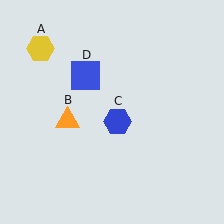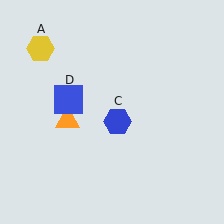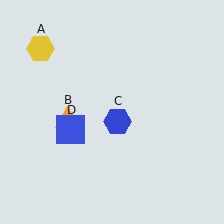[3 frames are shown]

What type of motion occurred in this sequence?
The blue square (object D) rotated counterclockwise around the center of the scene.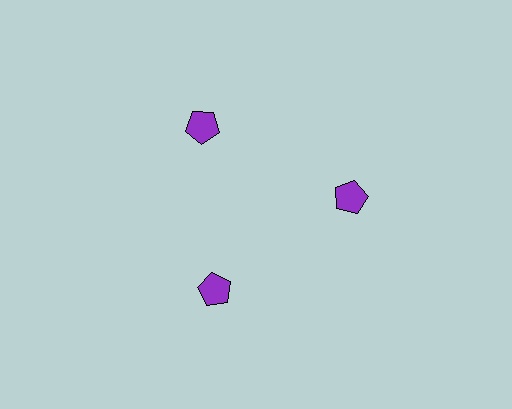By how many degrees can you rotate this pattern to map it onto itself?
The pattern maps onto itself every 120 degrees of rotation.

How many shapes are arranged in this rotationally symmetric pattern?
There are 3 shapes, arranged in 3 groups of 1.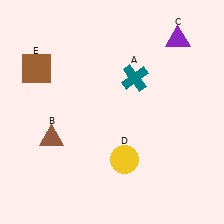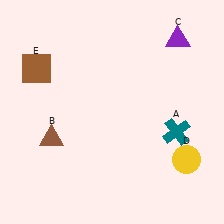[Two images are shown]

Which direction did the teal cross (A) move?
The teal cross (A) moved down.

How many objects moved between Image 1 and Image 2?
2 objects moved between the two images.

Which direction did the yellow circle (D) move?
The yellow circle (D) moved right.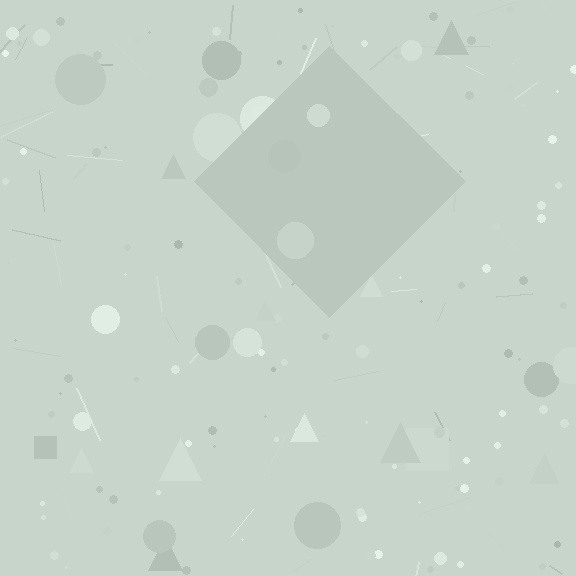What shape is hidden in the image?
A diamond is hidden in the image.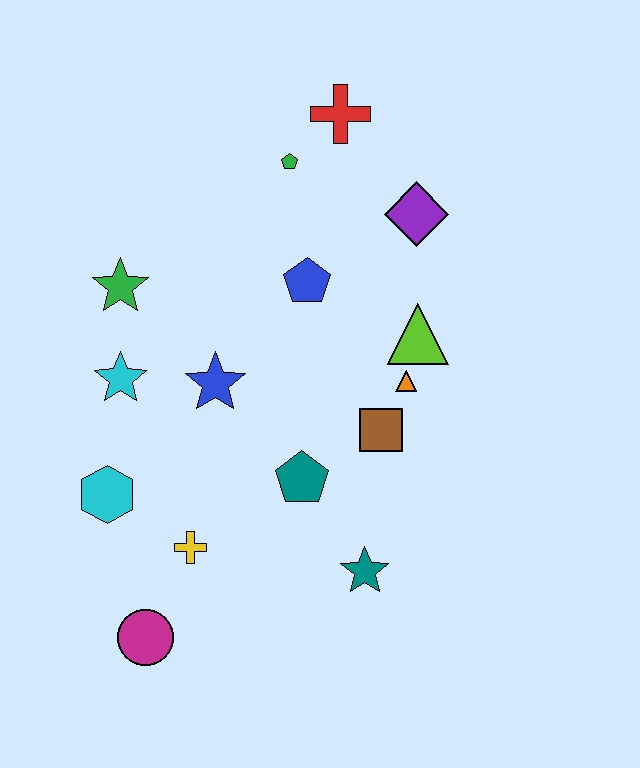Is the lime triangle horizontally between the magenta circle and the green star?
No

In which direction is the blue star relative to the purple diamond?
The blue star is to the left of the purple diamond.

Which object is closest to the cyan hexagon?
The yellow cross is closest to the cyan hexagon.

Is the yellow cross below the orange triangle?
Yes